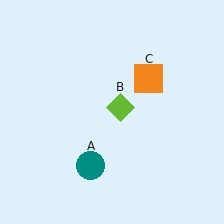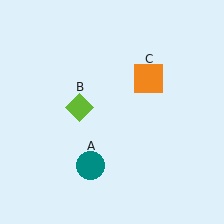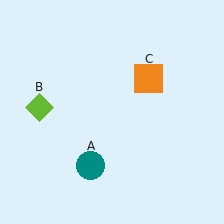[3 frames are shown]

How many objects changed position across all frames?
1 object changed position: lime diamond (object B).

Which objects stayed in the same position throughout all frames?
Teal circle (object A) and orange square (object C) remained stationary.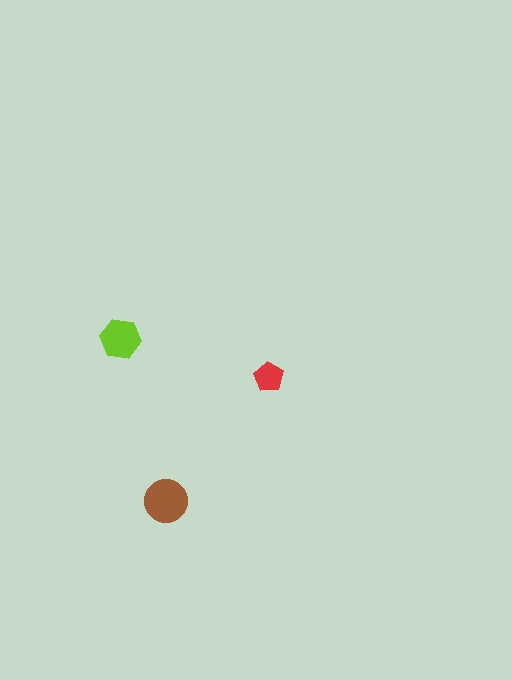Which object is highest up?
The lime hexagon is topmost.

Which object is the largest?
The brown circle.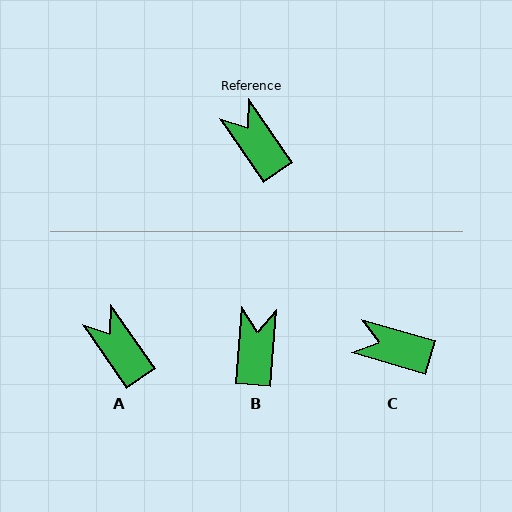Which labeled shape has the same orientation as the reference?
A.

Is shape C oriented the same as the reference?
No, it is off by about 39 degrees.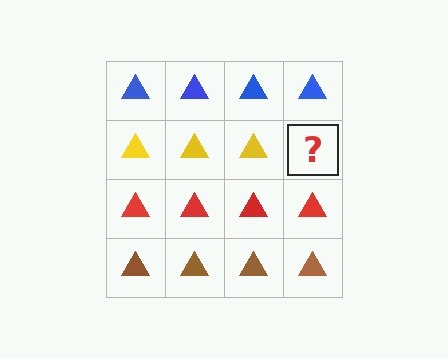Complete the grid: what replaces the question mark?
The question mark should be replaced with a yellow triangle.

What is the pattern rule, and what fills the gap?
The rule is that each row has a consistent color. The gap should be filled with a yellow triangle.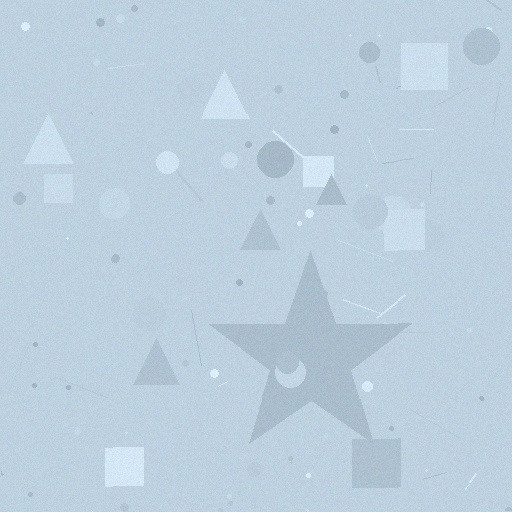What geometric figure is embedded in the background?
A star is embedded in the background.